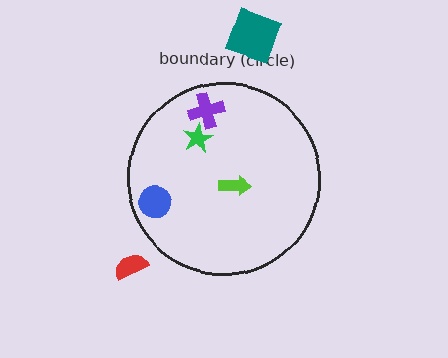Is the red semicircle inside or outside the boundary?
Outside.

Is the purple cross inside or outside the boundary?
Inside.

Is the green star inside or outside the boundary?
Inside.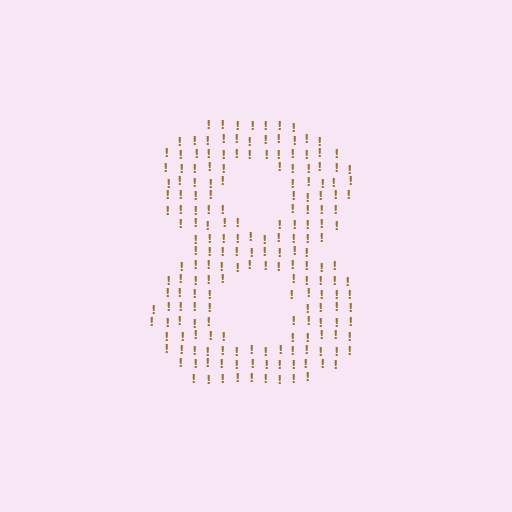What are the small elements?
The small elements are exclamation marks.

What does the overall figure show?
The overall figure shows the digit 8.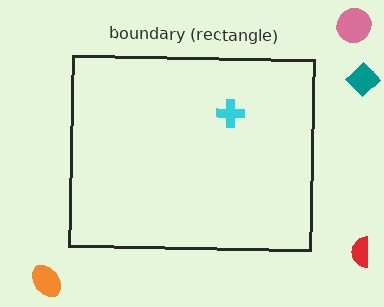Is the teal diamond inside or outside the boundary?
Outside.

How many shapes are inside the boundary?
1 inside, 4 outside.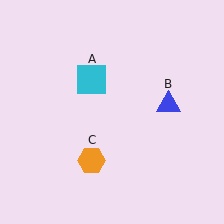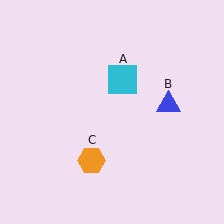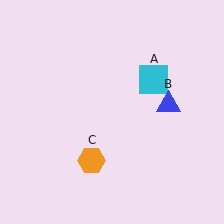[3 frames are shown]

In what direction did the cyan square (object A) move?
The cyan square (object A) moved right.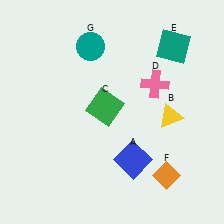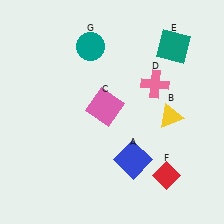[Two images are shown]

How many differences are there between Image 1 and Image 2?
There are 2 differences between the two images.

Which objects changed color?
C changed from green to pink. F changed from orange to red.